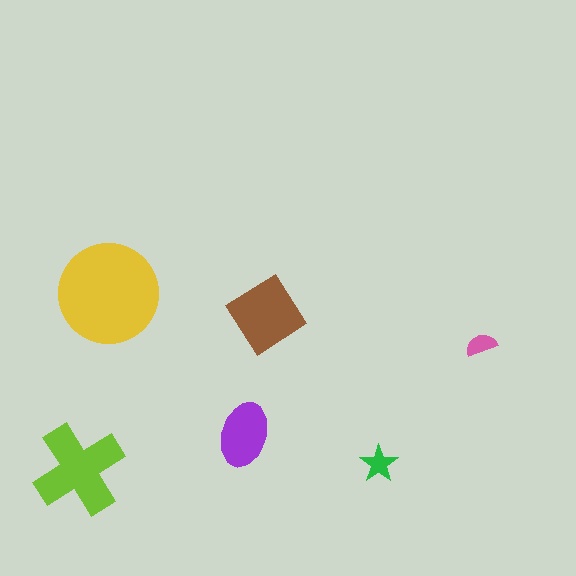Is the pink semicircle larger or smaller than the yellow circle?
Smaller.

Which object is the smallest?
The pink semicircle.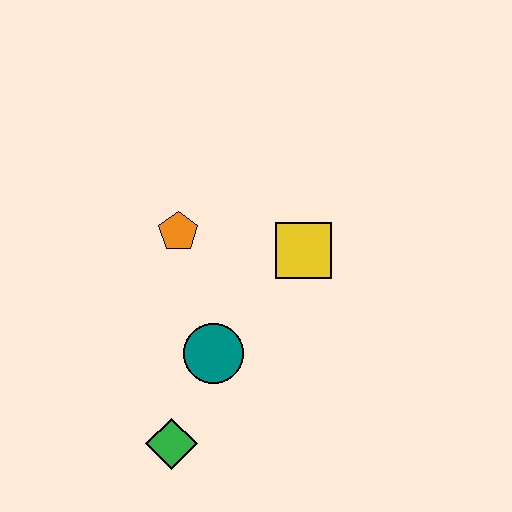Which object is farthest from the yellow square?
The green diamond is farthest from the yellow square.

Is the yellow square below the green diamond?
No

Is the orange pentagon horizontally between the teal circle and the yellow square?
No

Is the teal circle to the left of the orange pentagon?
No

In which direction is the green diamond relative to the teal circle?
The green diamond is below the teal circle.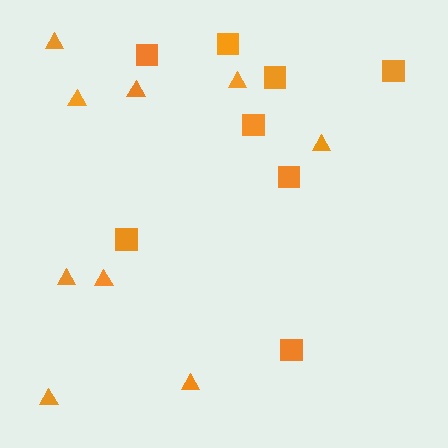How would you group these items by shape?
There are 2 groups: one group of triangles (9) and one group of squares (8).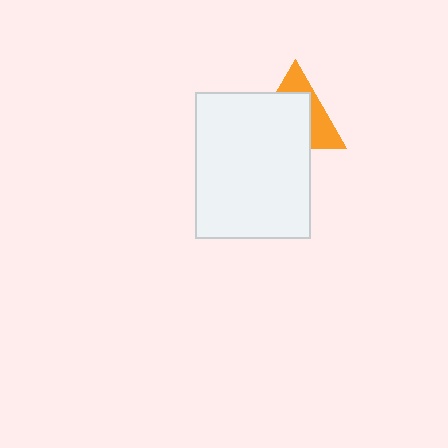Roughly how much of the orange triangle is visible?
A small part of it is visible (roughly 37%).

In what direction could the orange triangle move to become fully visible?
The orange triangle could move toward the upper-right. That would shift it out from behind the white rectangle entirely.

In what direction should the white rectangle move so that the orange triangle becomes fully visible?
The white rectangle should move toward the lower-left. That is the shortest direction to clear the overlap and leave the orange triangle fully visible.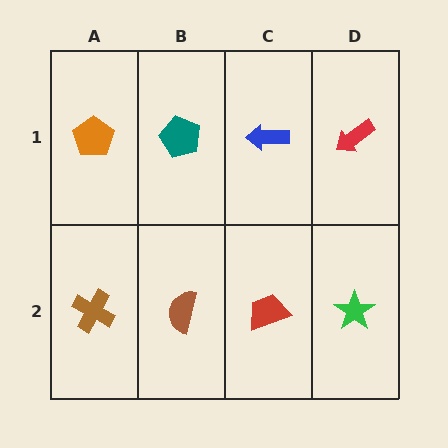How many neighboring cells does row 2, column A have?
2.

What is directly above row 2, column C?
A blue arrow.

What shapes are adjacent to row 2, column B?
A teal pentagon (row 1, column B), a brown cross (row 2, column A), a red trapezoid (row 2, column C).